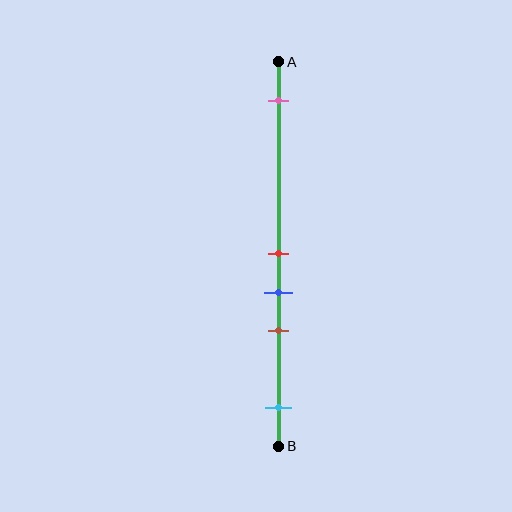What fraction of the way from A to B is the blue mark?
The blue mark is approximately 60% (0.6) of the way from A to B.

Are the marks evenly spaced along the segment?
No, the marks are not evenly spaced.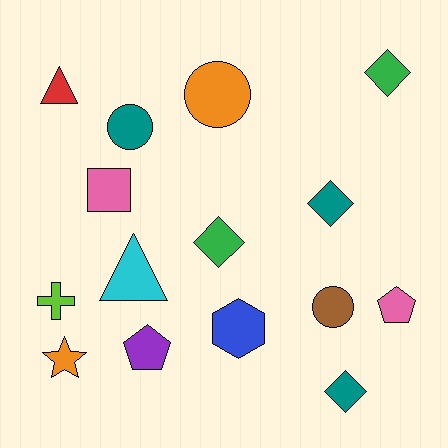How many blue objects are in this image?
There is 1 blue object.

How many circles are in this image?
There are 3 circles.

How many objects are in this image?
There are 15 objects.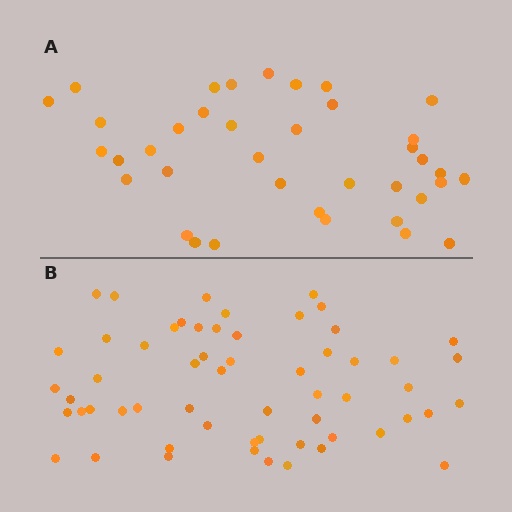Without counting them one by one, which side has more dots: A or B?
Region B (the bottom region) has more dots.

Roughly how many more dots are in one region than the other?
Region B has approximately 20 more dots than region A.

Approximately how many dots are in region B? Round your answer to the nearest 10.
About 60 dots. (The exact count is 58, which rounds to 60.)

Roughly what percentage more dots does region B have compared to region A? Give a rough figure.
About 55% more.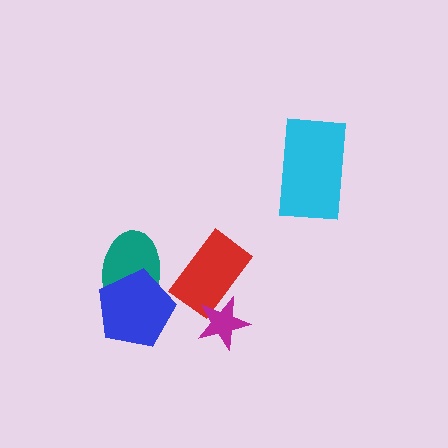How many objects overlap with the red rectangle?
1 object overlaps with the red rectangle.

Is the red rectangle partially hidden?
Yes, it is partially covered by another shape.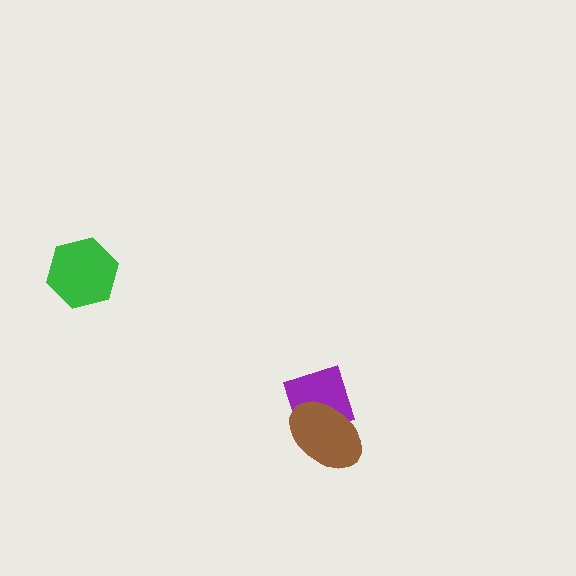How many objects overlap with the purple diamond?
1 object overlaps with the purple diamond.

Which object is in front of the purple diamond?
The brown ellipse is in front of the purple diamond.